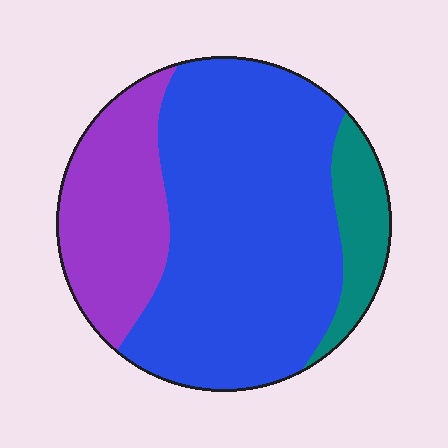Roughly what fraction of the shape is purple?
Purple takes up between a quarter and a half of the shape.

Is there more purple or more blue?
Blue.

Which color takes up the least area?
Teal, at roughly 10%.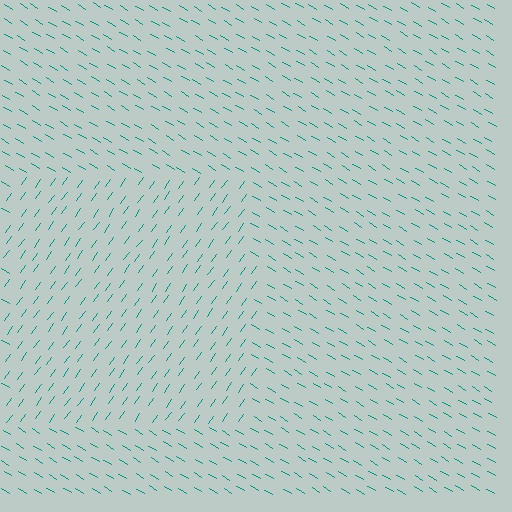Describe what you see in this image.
The image is filled with small teal line segments. A rectangle region in the image has lines oriented differently from the surrounding lines, creating a visible texture boundary.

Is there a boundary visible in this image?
Yes, there is a texture boundary formed by a change in line orientation.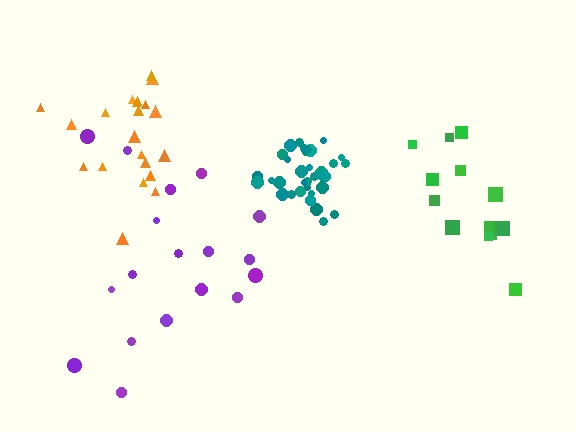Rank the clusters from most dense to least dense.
teal, orange, green, purple.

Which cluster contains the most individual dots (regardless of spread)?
Teal (34).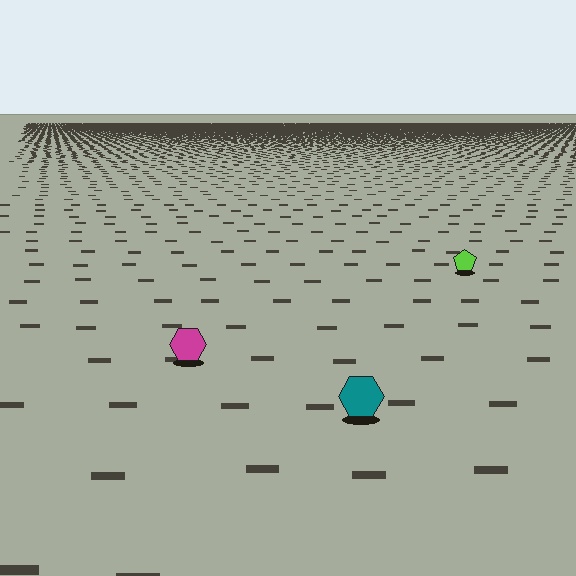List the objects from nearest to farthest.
From nearest to farthest: the teal hexagon, the magenta hexagon, the lime pentagon.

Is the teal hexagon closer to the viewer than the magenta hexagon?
Yes. The teal hexagon is closer — you can tell from the texture gradient: the ground texture is coarser near it.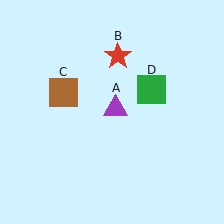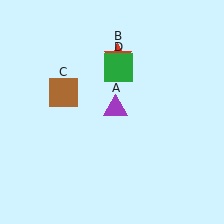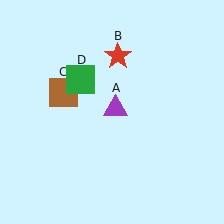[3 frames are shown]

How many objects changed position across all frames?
1 object changed position: green square (object D).